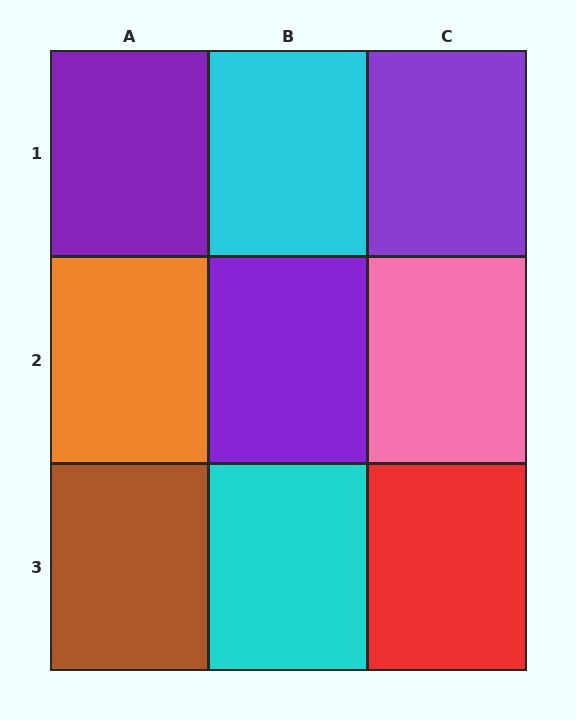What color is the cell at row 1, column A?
Purple.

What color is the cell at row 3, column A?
Brown.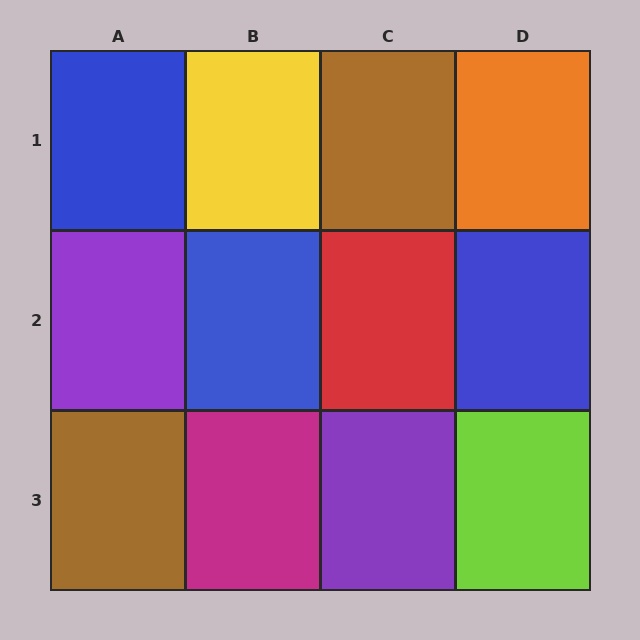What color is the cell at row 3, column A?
Brown.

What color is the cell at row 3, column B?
Magenta.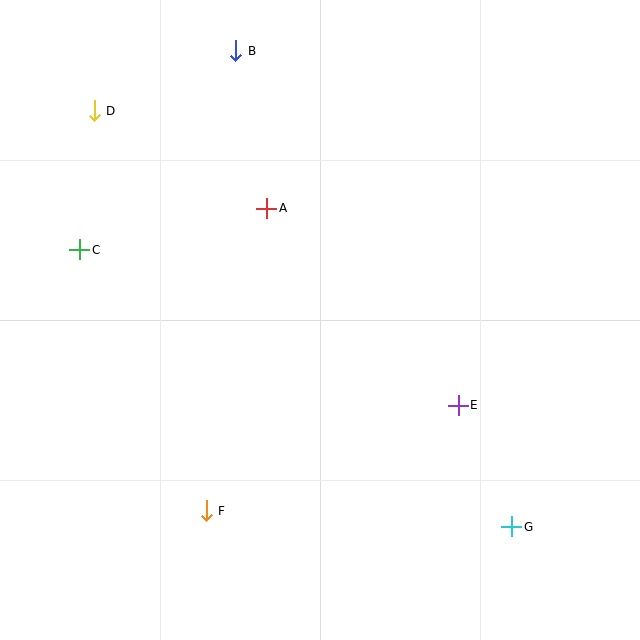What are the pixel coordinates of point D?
Point D is at (94, 111).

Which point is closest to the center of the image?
Point A at (267, 208) is closest to the center.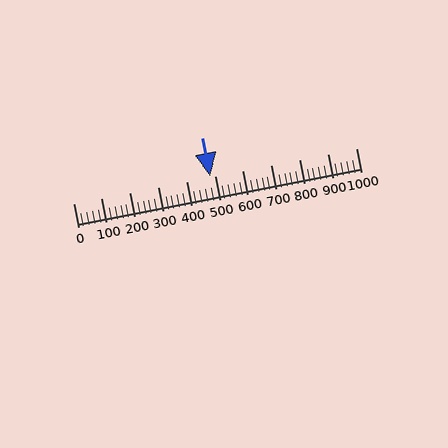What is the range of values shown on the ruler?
The ruler shows values from 0 to 1000.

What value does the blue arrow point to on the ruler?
The blue arrow points to approximately 485.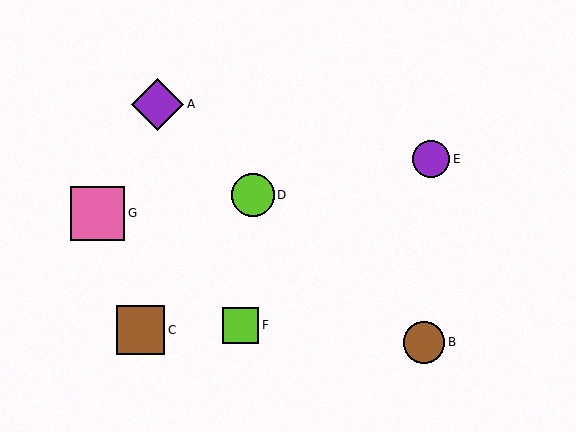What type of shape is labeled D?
Shape D is a lime circle.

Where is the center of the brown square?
The center of the brown square is at (140, 330).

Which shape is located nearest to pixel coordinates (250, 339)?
The lime square (labeled F) at (241, 325) is nearest to that location.